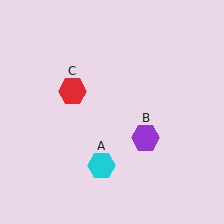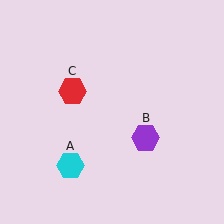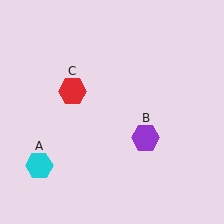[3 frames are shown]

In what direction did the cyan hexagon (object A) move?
The cyan hexagon (object A) moved left.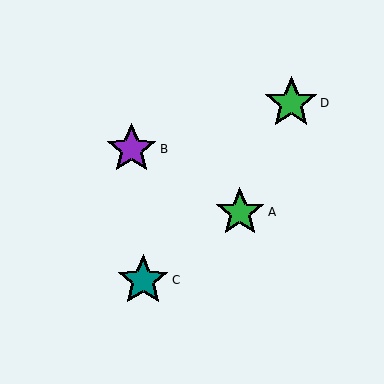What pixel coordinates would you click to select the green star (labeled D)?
Click at (291, 103) to select the green star D.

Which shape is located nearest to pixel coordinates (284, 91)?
The green star (labeled D) at (291, 103) is nearest to that location.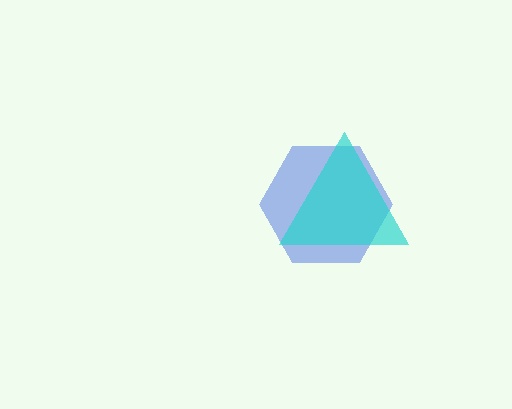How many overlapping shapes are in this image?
There are 2 overlapping shapes in the image.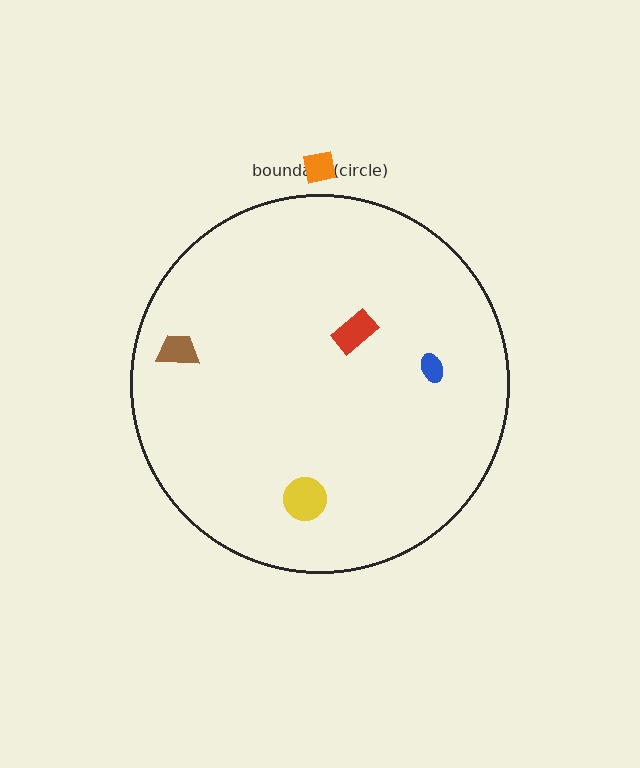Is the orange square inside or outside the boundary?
Outside.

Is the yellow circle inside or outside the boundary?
Inside.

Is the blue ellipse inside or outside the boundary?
Inside.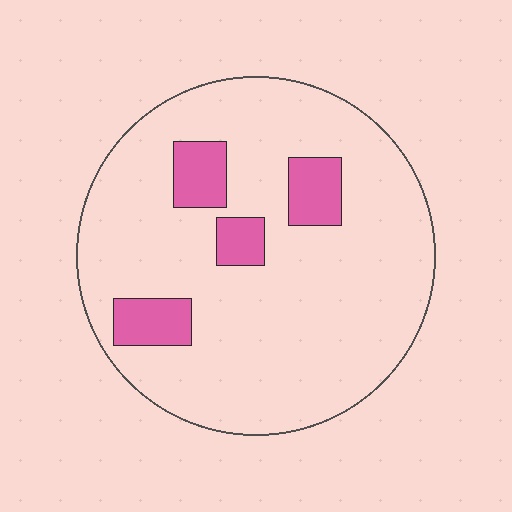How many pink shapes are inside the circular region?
4.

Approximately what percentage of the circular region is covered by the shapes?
Approximately 15%.